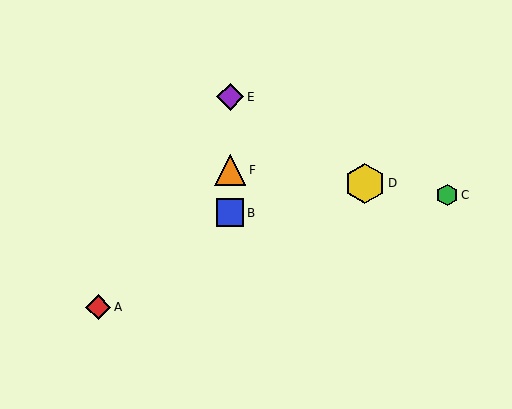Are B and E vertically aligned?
Yes, both are at x≈230.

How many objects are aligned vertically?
3 objects (B, E, F) are aligned vertically.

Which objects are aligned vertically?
Objects B, E, F are aligned vertically.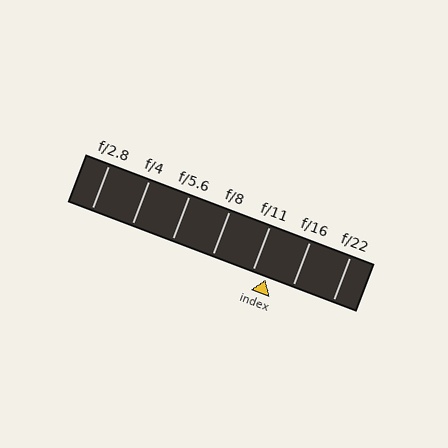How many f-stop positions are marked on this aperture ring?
There are 7 f-stop positions marked.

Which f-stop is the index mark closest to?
The index mark is closest to f/11.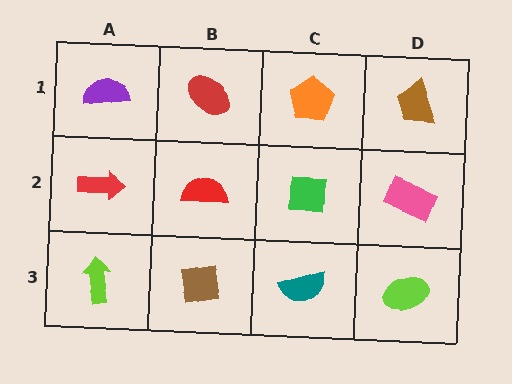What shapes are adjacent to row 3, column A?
A red arrow (row 2, column A), a brown square (row 3, column B).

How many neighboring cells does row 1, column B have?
3.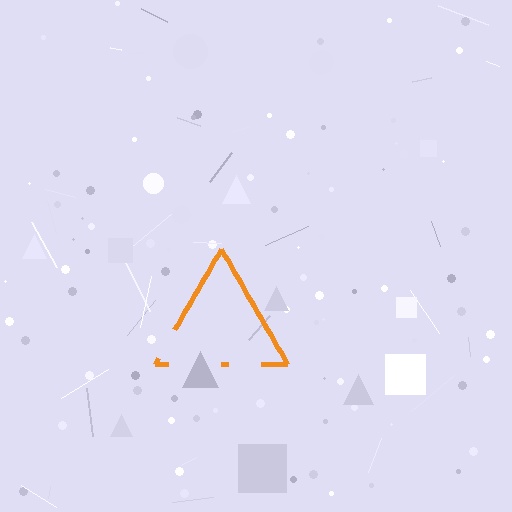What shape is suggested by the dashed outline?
The dashed outline suggests a triangle.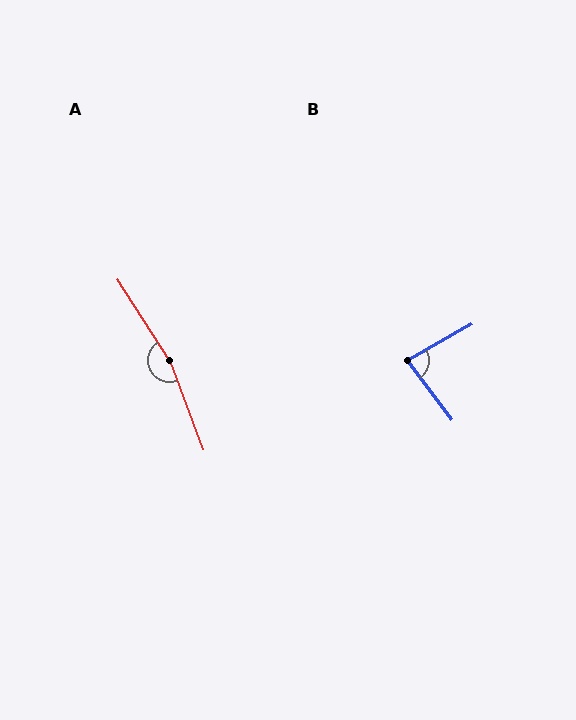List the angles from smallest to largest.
B (83°), A (168°).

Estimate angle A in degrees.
Approximately 168 degrees.